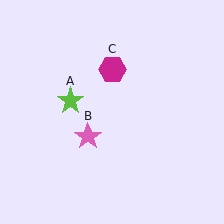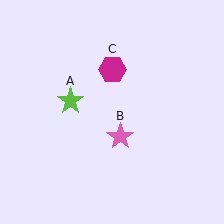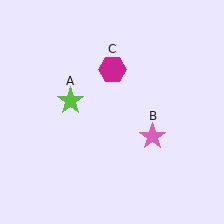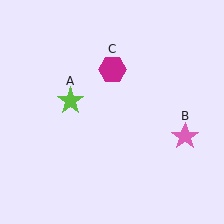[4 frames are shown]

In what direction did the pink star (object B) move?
The pink star (object B) moved right.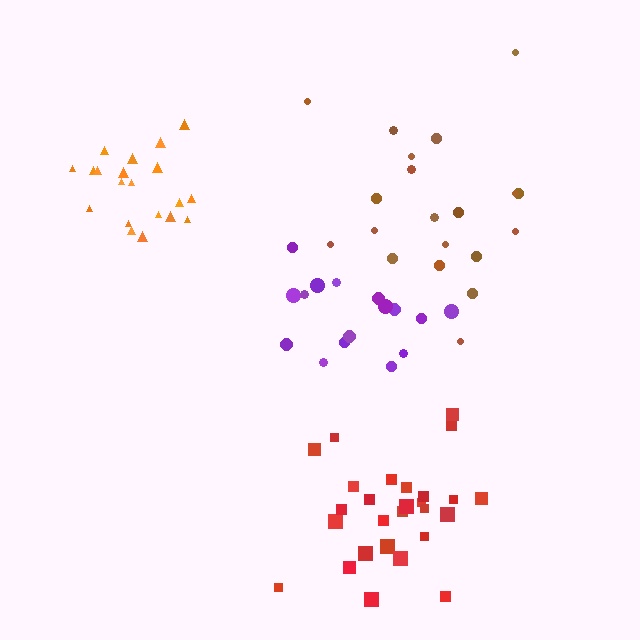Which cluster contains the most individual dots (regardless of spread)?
Red (27).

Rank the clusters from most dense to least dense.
orange, red, purple, brown.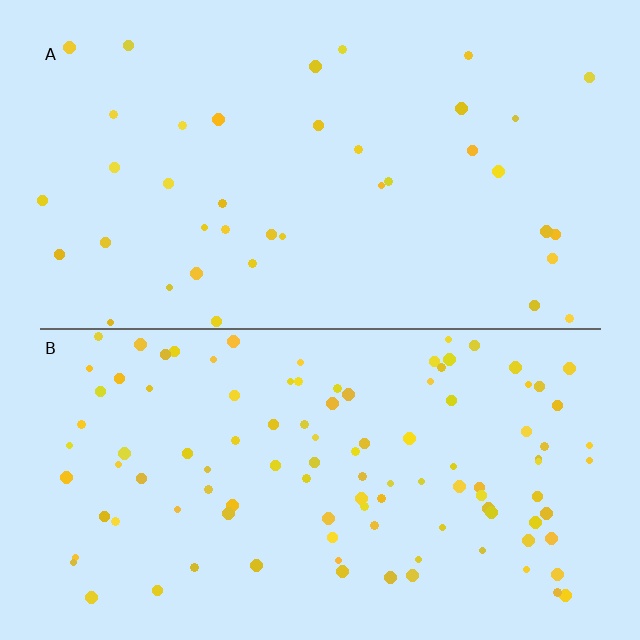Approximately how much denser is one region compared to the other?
Approximately 2.8× — region B over region A.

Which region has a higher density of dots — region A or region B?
B (the bottom).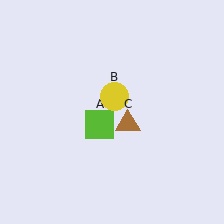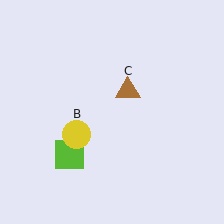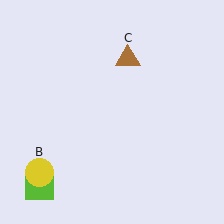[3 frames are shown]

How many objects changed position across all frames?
3 objects changed position: lime square (object A), yellow circle (object B), brown triangle (object C).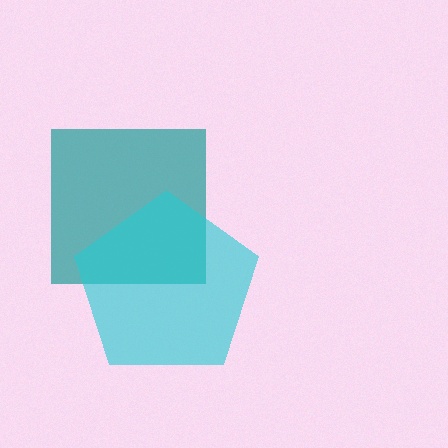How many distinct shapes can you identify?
There are 2 distinct shapes: a teal square, a cyan pentagon.